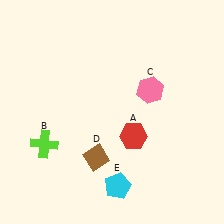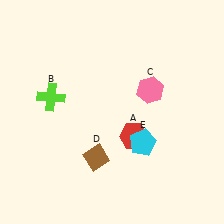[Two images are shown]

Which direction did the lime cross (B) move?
The lime cross (B) moved up.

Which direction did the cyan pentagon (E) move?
The cyan pentagon (E) moved up.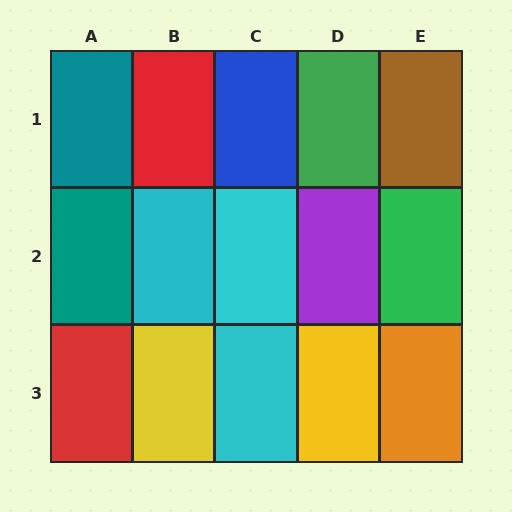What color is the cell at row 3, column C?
Cyan.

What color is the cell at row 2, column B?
Cyan.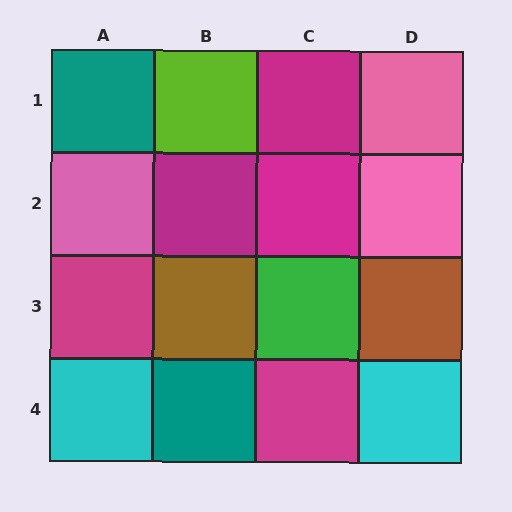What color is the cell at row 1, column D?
Pink.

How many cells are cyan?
2 cells are cyan.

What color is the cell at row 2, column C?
Magenta.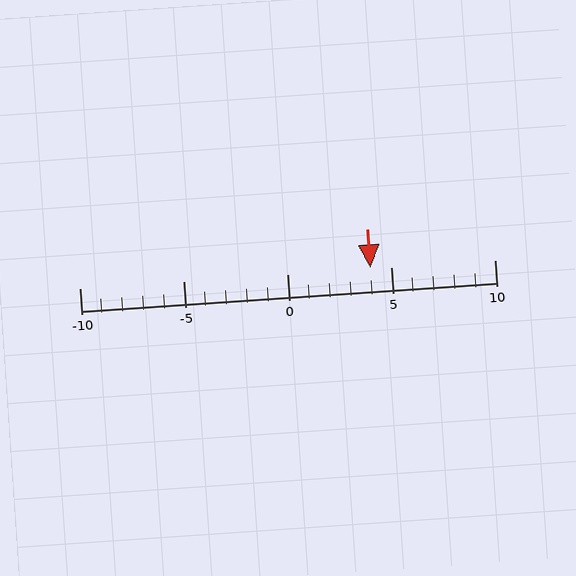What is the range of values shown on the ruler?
The ruler shows values from -10 to 10.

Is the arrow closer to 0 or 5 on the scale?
The arrow is closer to 5.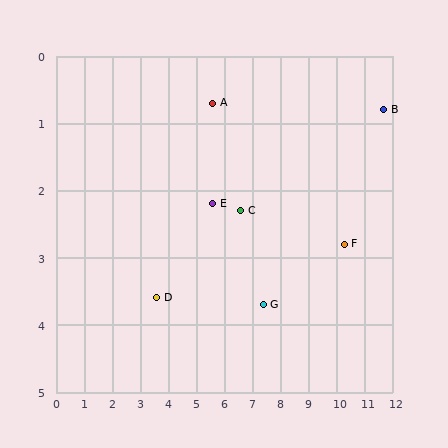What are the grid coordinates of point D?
Point D is at approximately (3.6, 3.6).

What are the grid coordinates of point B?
Point B is at approximately (11.7, 0.8).